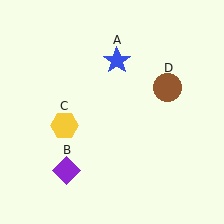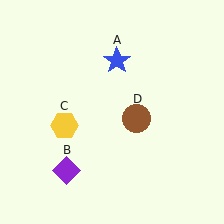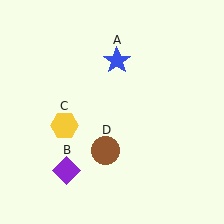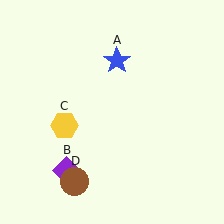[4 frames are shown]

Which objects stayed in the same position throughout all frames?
Blue star (object A) and purple diamond (object B) and yellow hexagon (object C) remained stationary.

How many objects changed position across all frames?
1 object changed position: brown circle (object D).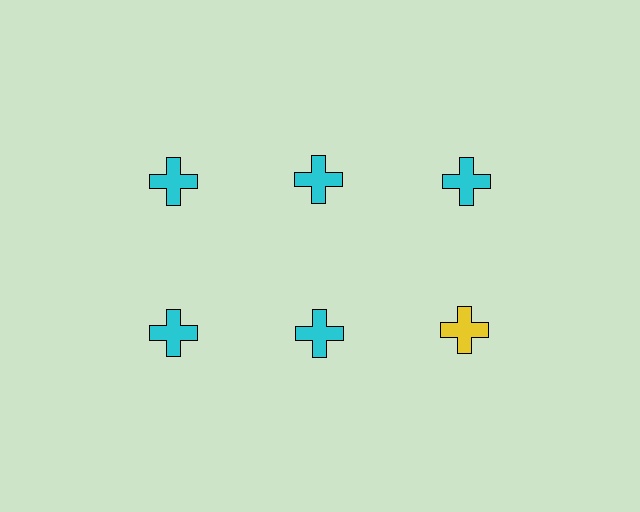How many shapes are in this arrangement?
There are 6 shapes arranged in a grid pattern.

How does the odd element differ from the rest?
It has a different color: yellow instead of cyan.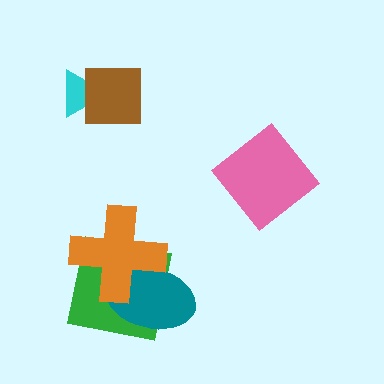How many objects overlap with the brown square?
1 object overlaps with the brown square.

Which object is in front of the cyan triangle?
The brown square is in front of the cyan triangle.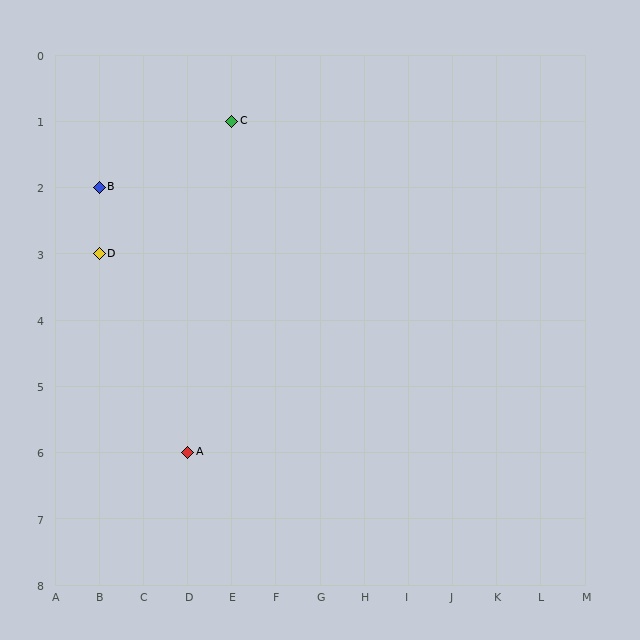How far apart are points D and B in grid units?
Points D and B are 1 row apart.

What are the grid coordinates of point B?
Point B is at grid coordinates (B, 2).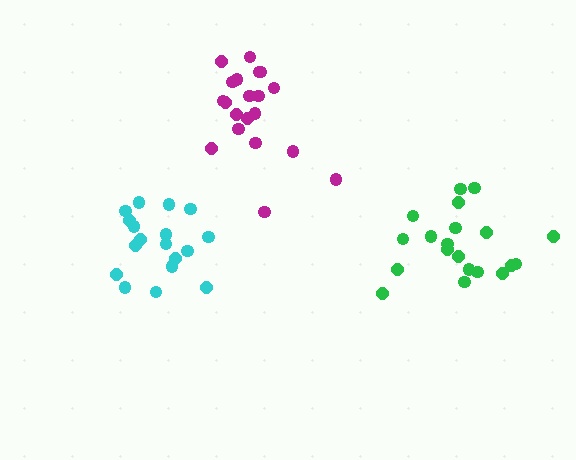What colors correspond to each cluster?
The clusters are colored: cyan, green, magenta.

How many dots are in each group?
Group 1: 18 dots, Group 2: 20 dots, Group 3: 20 dots (58 total).